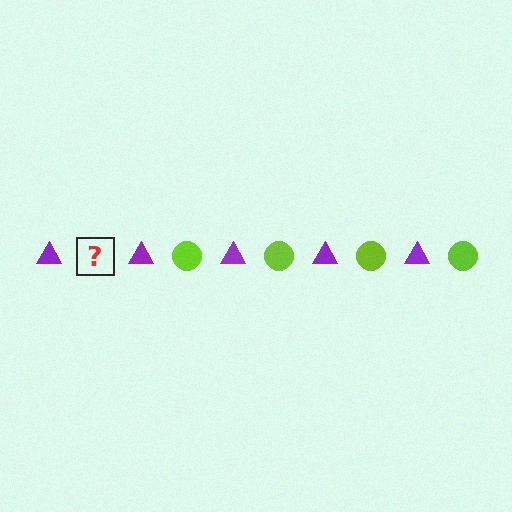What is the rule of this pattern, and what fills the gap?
The rule is that the pattern alternates between purple triangle and lime circle. The gap should be filled with a lime circle.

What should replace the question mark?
The question mark should be replaced with a lime circle.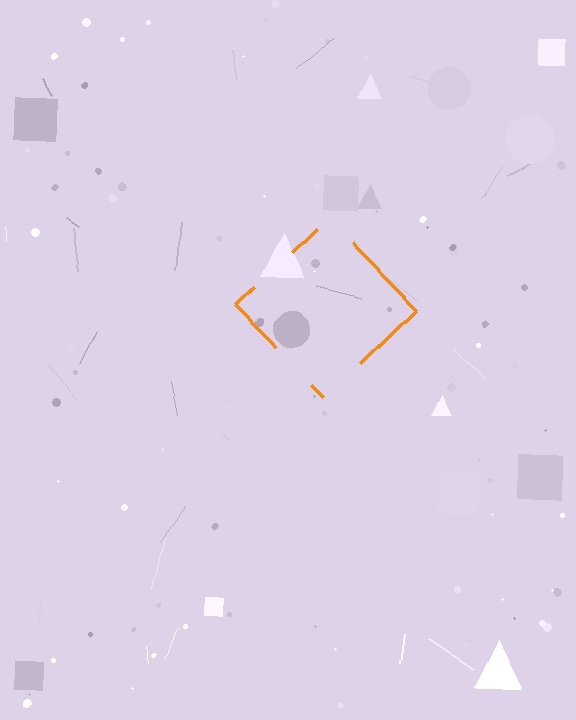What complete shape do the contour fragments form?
The contour fragments form a diamond.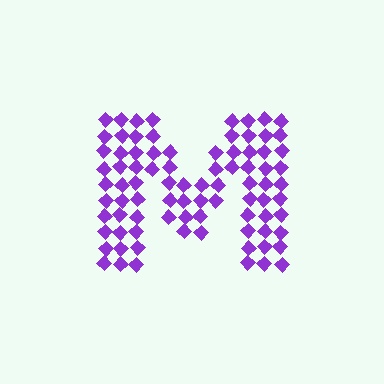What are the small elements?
The small elements are diamonds.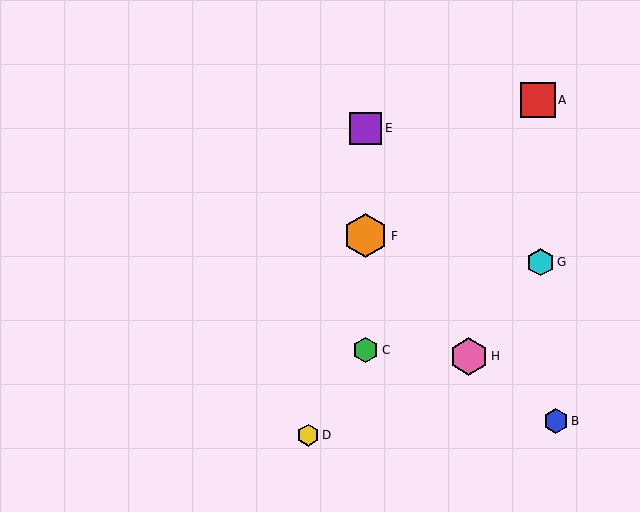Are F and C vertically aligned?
Yes, both are at x≈366.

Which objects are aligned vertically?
Objects C, E, F are aligned vertically.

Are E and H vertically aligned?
No, E is at x≈366 and H is at x≈469.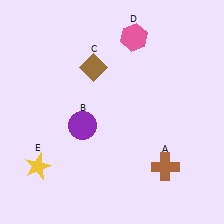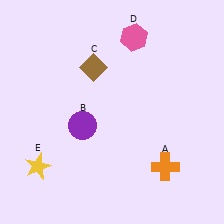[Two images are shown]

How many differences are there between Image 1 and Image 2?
There is 1 difference between the two images.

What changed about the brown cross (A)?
In Image 1, A is brown. In Image 2, it changed to orange.